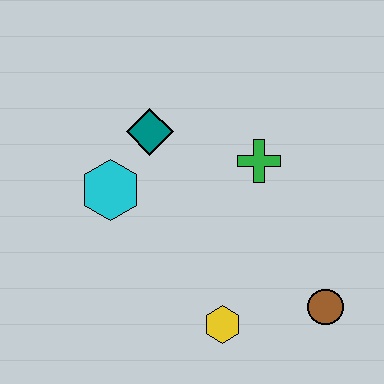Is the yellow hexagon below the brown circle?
Yes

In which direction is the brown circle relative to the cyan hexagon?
The brown circle is to the right of the cyan hexagon.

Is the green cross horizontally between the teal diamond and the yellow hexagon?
No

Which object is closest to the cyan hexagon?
The teal diamond is closest to the cyan hexagon.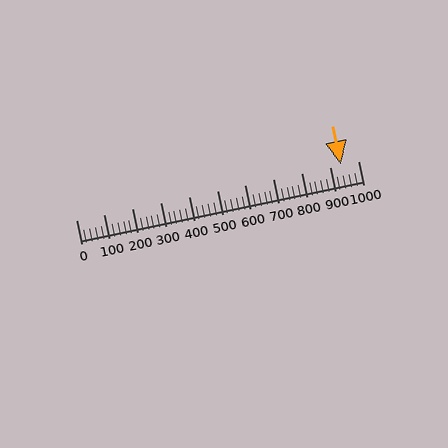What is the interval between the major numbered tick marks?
The major tick marks are spaced 100 units apart.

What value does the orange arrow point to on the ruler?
The orange arrow points to approximately 940.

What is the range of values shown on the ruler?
The ruler shows values from 0 to 1000.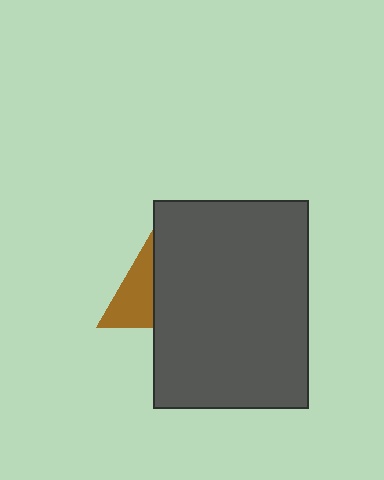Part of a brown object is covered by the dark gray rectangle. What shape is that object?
It is a triangle.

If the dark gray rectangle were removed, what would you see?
You would see the complete brown triangle.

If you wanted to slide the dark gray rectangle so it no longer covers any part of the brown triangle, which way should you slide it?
Slide it right — that is the most direct way to separate the two shapes.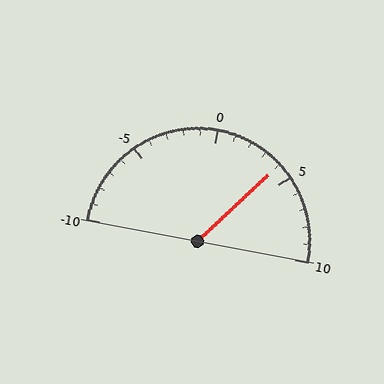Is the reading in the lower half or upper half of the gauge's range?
The reading is in the upper half of the range (-10 to 10).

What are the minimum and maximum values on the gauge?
The gauge ranges from -10 to 10.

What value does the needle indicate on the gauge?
The needle indicates approximately 4.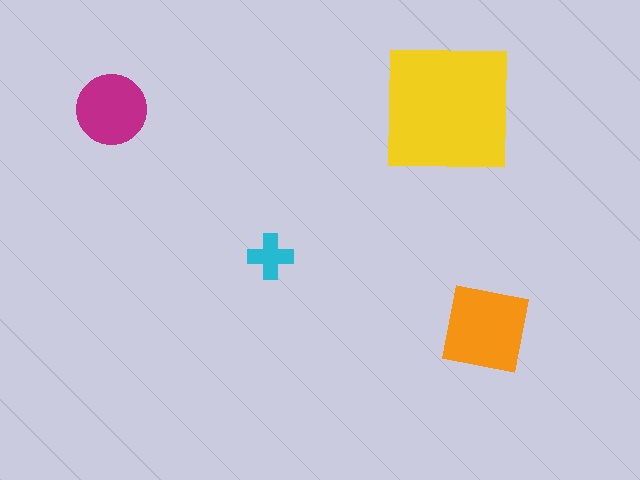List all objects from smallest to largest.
The cyan cross, the magenta circle, the orange square, the yellow square.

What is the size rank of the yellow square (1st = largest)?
1st.